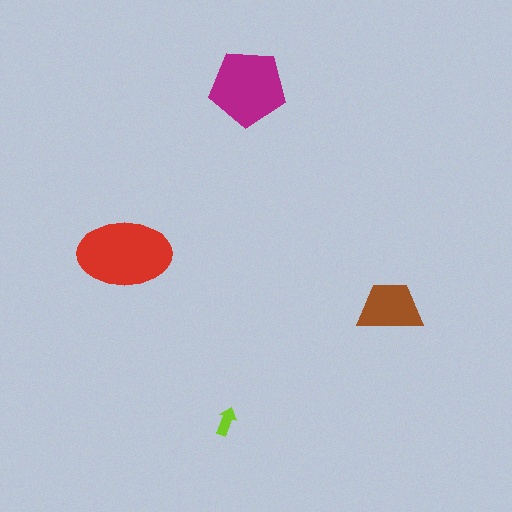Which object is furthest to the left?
The red ellipse is leftmost.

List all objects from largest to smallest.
The red ellipse, the magenta pentagon, the brown trapezoid, the lime arrow.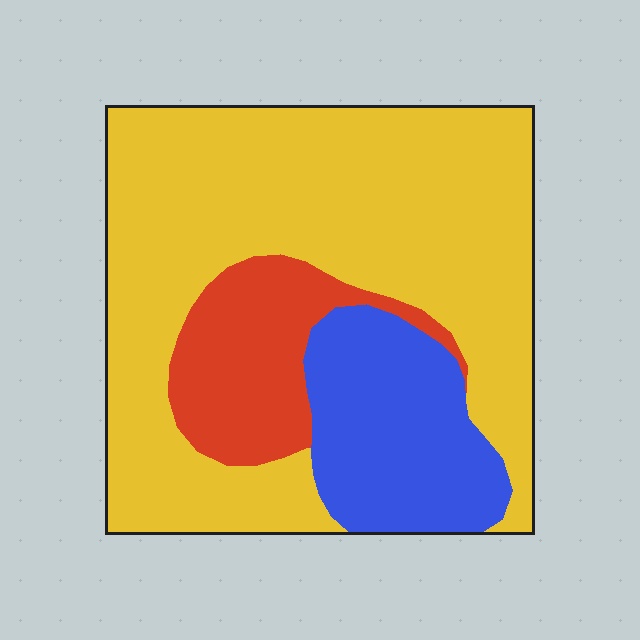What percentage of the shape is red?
Red takes up about one sixth (1/6) of the shape.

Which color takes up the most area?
Yellow, at roughly 65%.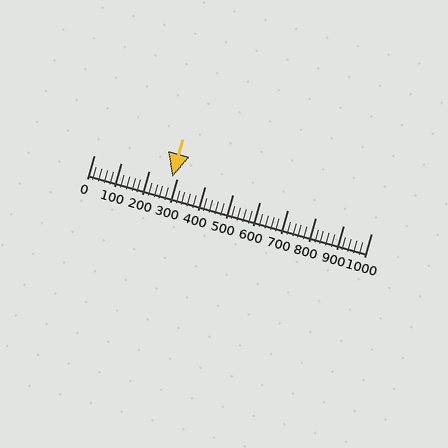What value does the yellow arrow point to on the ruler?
The yellow arrow points to approximately 282.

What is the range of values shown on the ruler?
The ruler shows values from 0 to 1000.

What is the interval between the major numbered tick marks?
The major tick marks are spaced 100 units apart.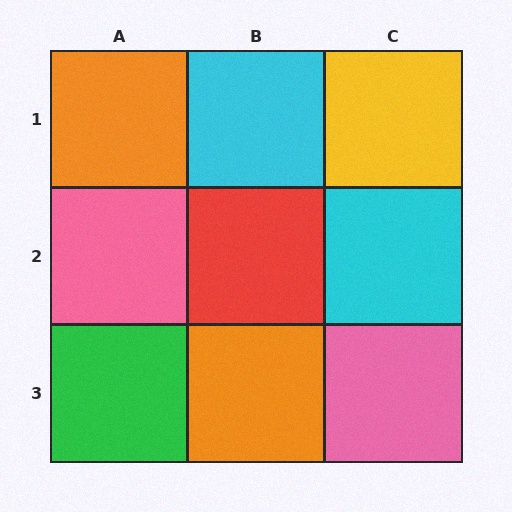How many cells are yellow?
1 cell is yellow.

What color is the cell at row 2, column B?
Red.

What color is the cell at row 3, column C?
Pink.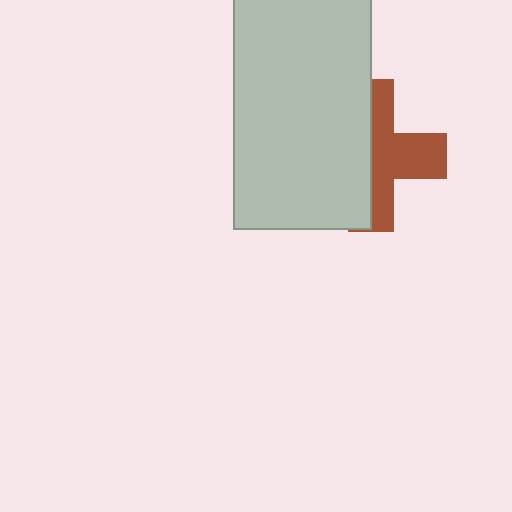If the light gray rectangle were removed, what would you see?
You would see the complete brown cross.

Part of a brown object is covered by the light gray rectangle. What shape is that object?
It is a cross.